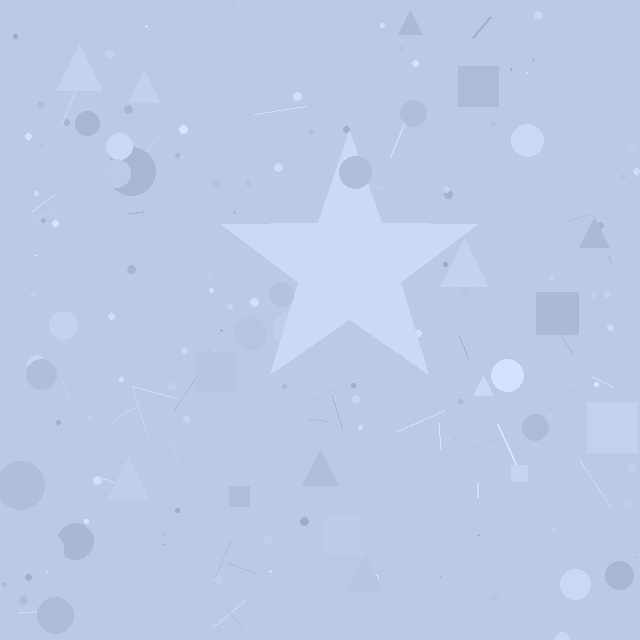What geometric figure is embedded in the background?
A star is embedded in the background.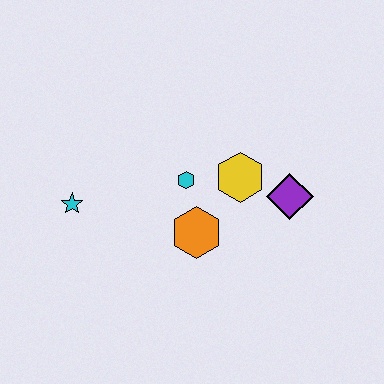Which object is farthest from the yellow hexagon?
The cyan star is farthest from the yellow hexagon.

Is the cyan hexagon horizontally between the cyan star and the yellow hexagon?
Yes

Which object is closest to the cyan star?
The cyan hexagon is closest to the cyan star.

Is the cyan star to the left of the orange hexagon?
Yes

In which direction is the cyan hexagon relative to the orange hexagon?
The cyan hexagon is above the orange hexagon.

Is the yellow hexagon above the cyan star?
Yes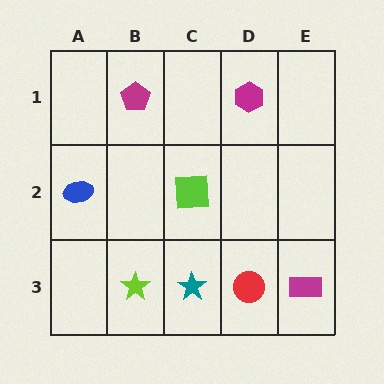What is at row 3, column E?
A magenta rectangle.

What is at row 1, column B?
A magenta pentagon.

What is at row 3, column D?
A red circle.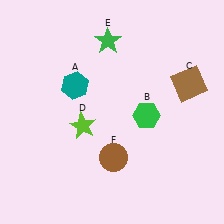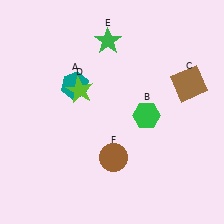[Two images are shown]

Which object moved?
The lime star (D) moved up.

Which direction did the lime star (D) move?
The lime star (D) moved up.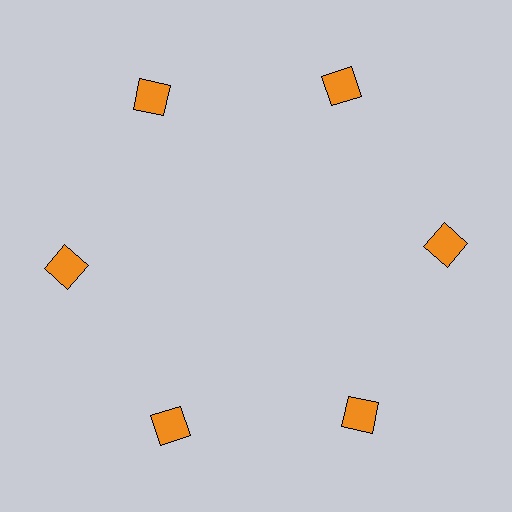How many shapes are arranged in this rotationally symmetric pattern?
There are 6 shapes, arranged in 6 groups of 1.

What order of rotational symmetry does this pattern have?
This pattern has 6-fold rotational symmetry.